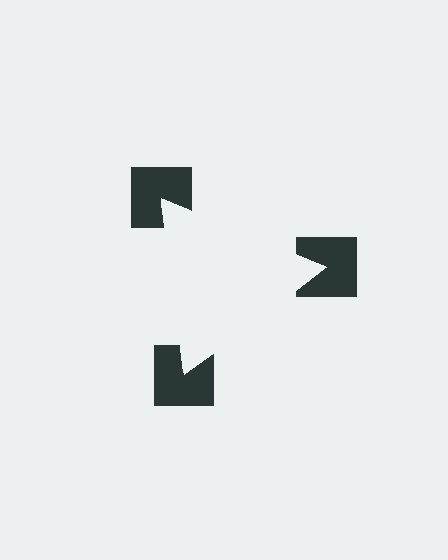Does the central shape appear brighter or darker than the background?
It typically appears slightly brighter than the background, even though no actual brightness change is drawn.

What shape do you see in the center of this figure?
An illusory triangle — its edges are inferred from the aligned wedge cuts in the notched squares, not physically drawn.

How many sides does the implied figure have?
3 sides.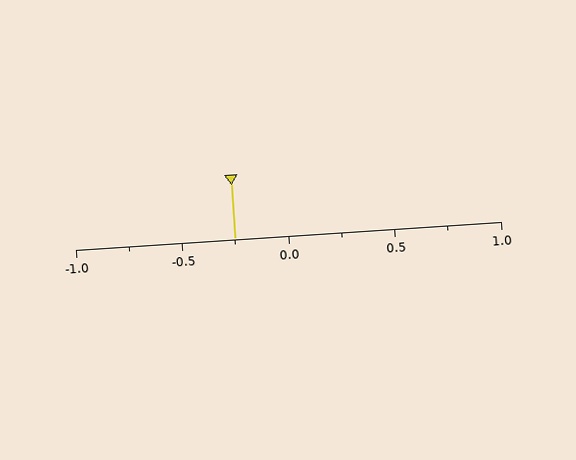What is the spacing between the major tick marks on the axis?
The major ticks are spaced 0.5 apart.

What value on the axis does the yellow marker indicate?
The marker indicates approximately -0.25.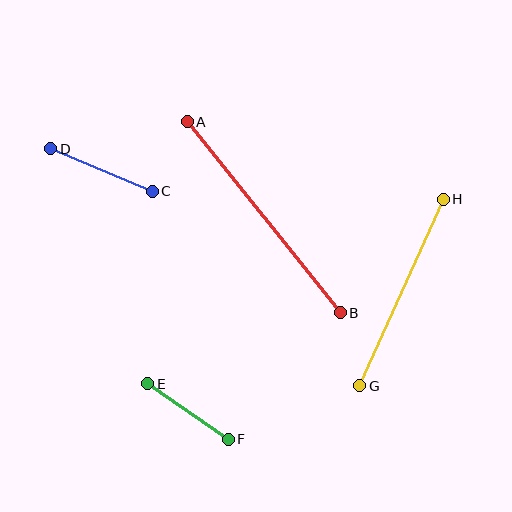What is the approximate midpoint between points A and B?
The midpoint is at approximately (264, 217) pixels.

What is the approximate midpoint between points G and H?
The midpoint is at approximately (401, 293) pixels.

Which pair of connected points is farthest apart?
Points A and B are farthest apart.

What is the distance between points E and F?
The distance is approximately 98 pixels.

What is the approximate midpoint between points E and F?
The midpoint is at approximately (188, 411) pixels.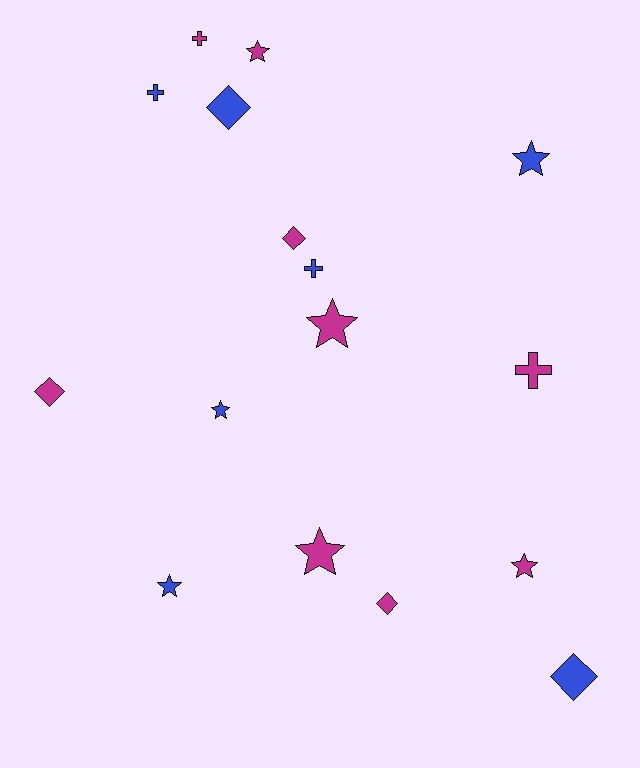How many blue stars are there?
There are 3 blue stars.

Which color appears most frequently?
Magenta, with 9 objects.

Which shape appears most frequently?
Star, with 7 objects.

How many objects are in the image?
There are 16 objects.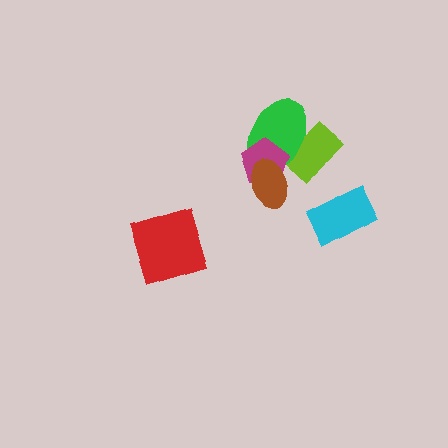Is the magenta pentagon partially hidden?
Yes, it is partially covered by another shape.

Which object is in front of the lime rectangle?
The green ellipse is in front of the lime rectangle.